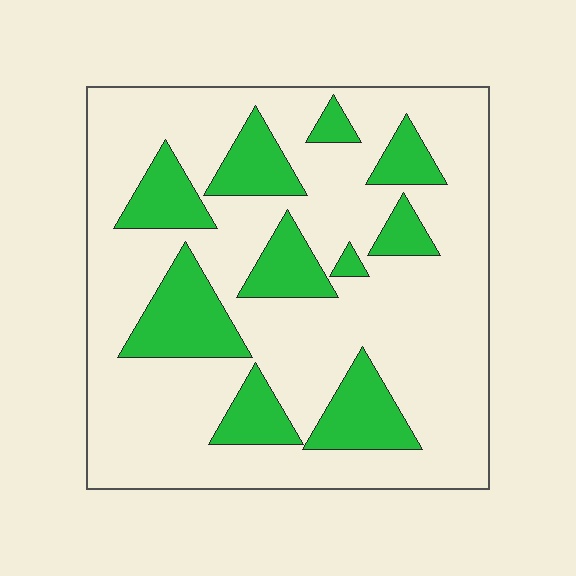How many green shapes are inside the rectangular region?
10.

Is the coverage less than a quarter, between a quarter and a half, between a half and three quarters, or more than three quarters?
Less than a quarter.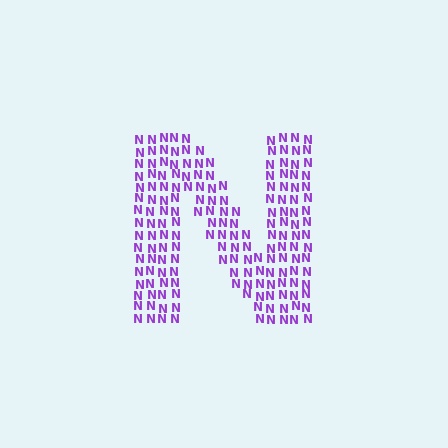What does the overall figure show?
The overall figure shows the letter N.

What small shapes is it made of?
It is made of small letter N's.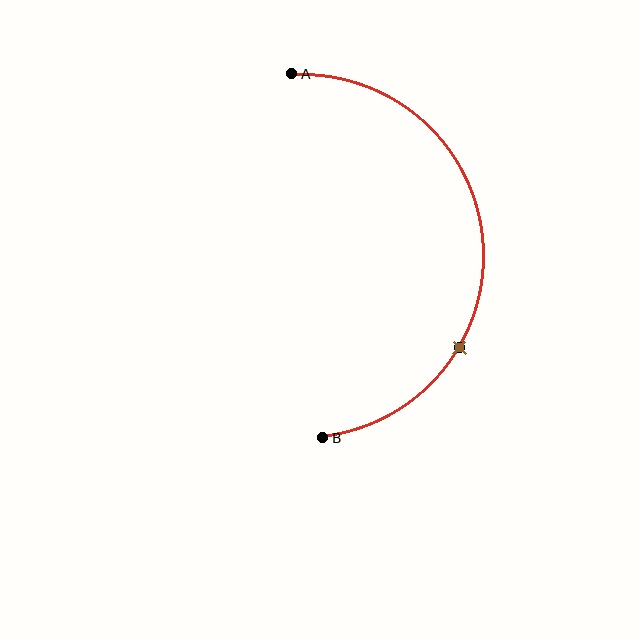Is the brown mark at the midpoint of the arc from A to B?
No. The brown mark lies on the arc but is closer to endpoint B. The arc midpoint would be at the point on the curve equidistant along the arc from both A and B.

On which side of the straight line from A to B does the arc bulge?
The arc bulges to the right of the straight line connecting A and B.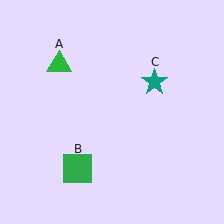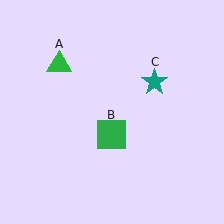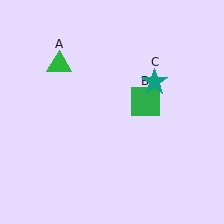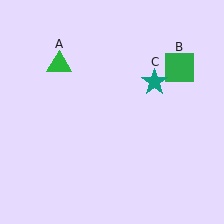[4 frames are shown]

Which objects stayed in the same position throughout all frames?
Green triangle (object A) and teal star (object C) remained stationary.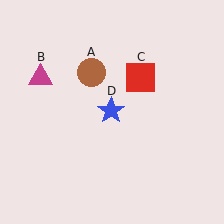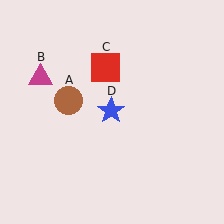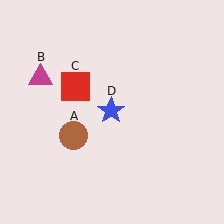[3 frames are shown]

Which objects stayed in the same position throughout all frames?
Magenta triangle (object B) and blue star (object D) remained stationary.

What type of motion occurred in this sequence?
The brown circle (object A), red square (object C) rotated counterclockwise around the center of the scene.